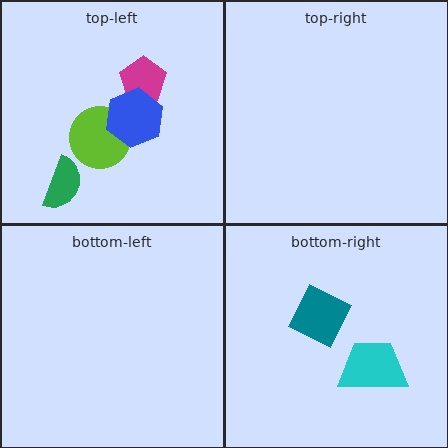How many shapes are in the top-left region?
4.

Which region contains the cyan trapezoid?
The bottom-right region.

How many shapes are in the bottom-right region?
2.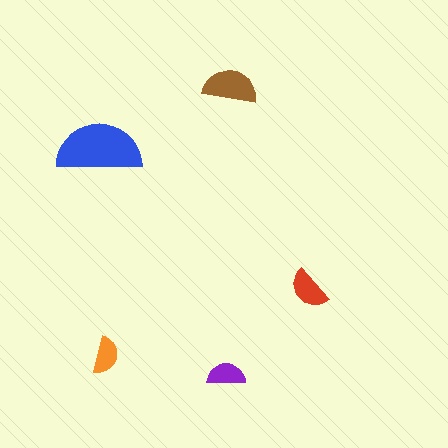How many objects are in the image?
There are 5 objects in the image.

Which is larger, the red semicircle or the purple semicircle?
The red one.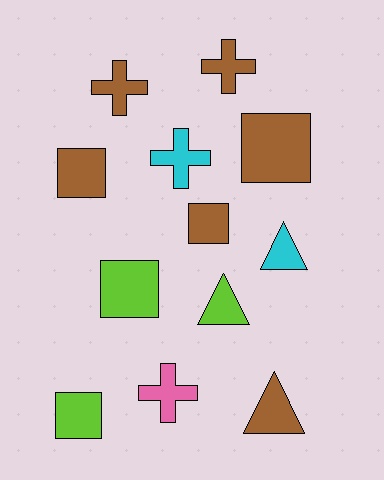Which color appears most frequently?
Brown, with 6 objects.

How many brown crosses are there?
There are 2 brown crosses.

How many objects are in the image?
There are 12 objects.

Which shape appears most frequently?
Square, with 5 objects.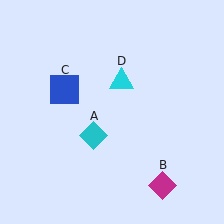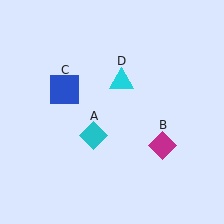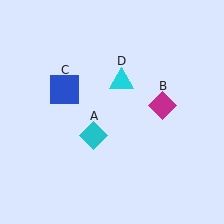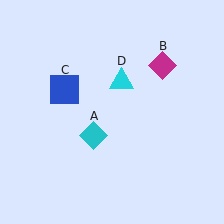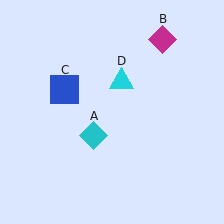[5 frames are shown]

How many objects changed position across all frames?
1 object changed position: magenta diamond (object B).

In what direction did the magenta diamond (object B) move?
The magenta diamond (object B) moved up.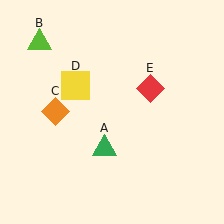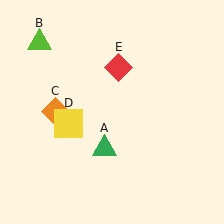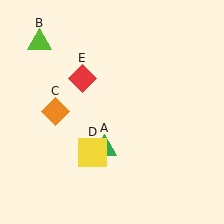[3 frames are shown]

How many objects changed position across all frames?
2 objects changed position: yellow square (object D), red diamond (object E).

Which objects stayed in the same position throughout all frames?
Green triangle (object A) and lime triangle (object B) and orange diamond (object C) remained stationary.